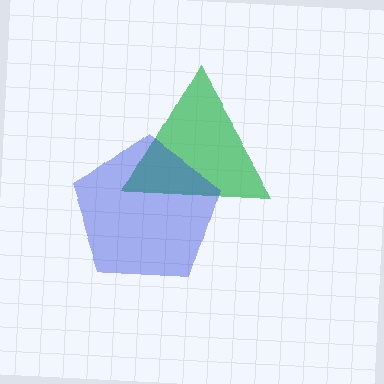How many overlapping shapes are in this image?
There are 2 overlapping shapes in the image.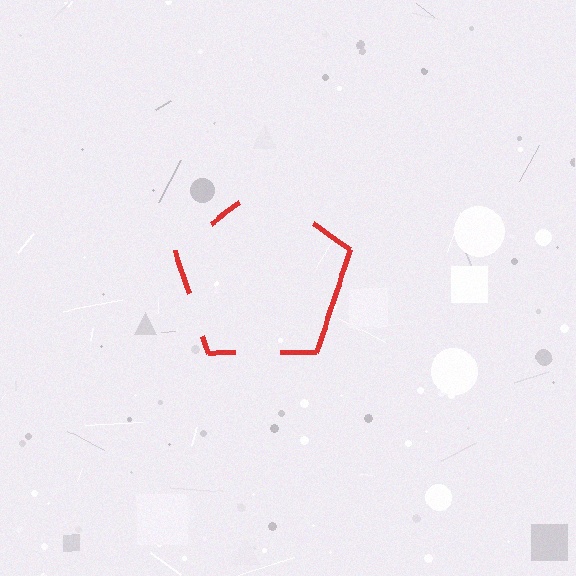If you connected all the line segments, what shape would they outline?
They would outline a pentagon.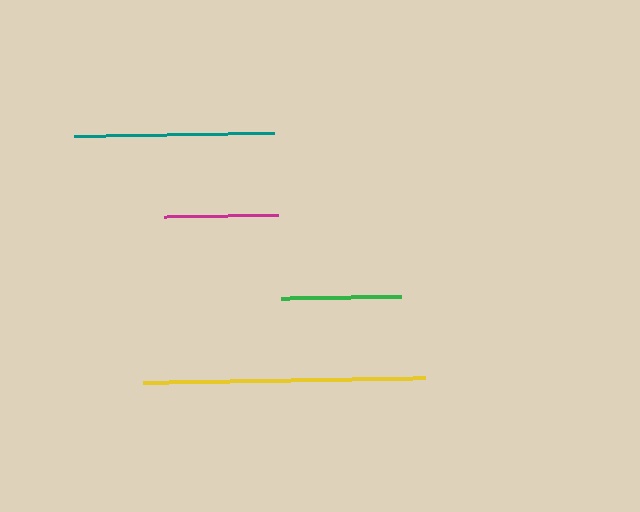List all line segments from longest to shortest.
From longest to shortest: yellow, teal, green, magenta.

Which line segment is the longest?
The yellow line is the longest at approximately 281 pixels.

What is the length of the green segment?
The green segment is approximately 120 pixels long.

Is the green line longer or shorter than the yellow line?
The yellow line is longer than the green line.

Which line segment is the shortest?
The magenta line is the shortest at approximately 115 pixels.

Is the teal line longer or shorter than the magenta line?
The teal line is longer than the magenta line.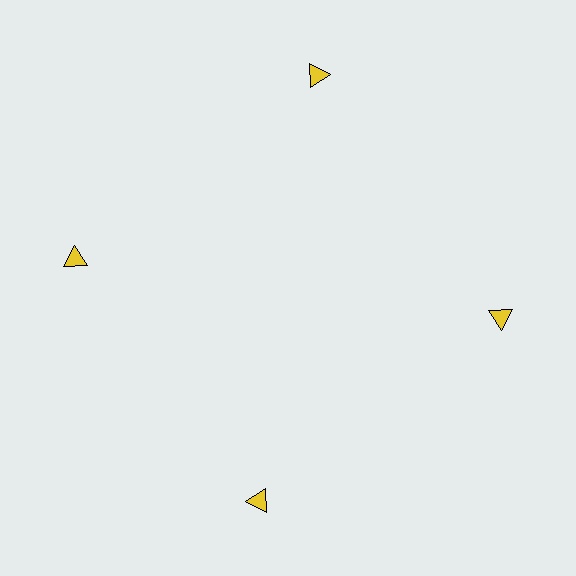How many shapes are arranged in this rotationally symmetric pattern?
There are 4 shapes, arranged in 4 groups of 1.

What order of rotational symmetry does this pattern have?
This pattern has 4-fold rotational symmetry.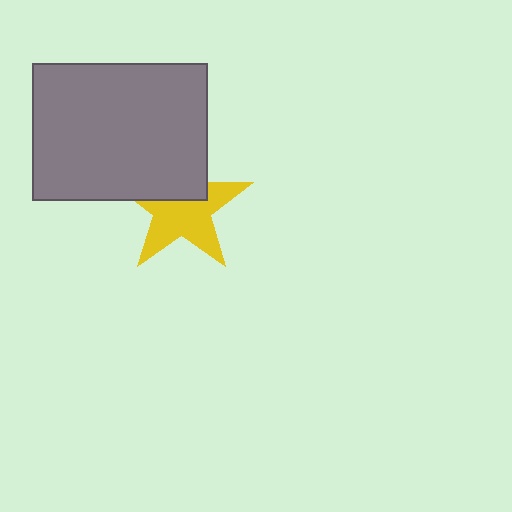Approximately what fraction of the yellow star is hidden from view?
Roughly 39% of the yellow star is hidden behind the gray rectangle.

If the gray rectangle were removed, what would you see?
You would see the complete yellow star.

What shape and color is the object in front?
The object in front is a gray rectangle.